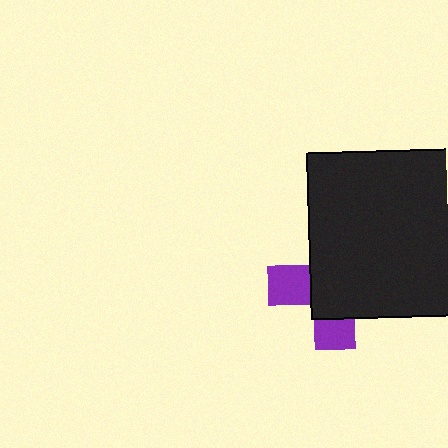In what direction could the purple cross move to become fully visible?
The purple cross could move toward the lower-left. That would shift it out from behind the black square entirely.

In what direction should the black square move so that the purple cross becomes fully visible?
The black square should move toward the upper-right. That is the shortest direction to clear the overlap and leave the purple cross fully visible.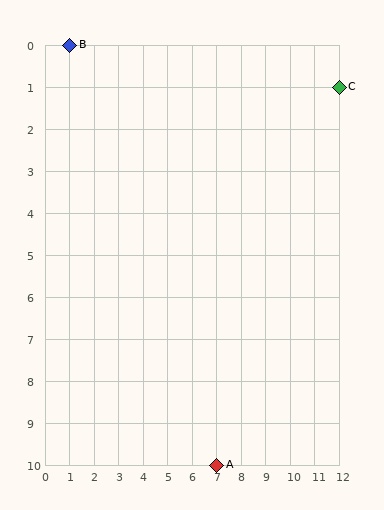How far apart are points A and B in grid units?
Points A and B are 6 columns and 10 rows apart (about 11.7 grid units diagonally).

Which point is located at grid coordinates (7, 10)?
Point A is at (7, 10).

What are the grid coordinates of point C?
Point C is at grid coordinates (12, 1).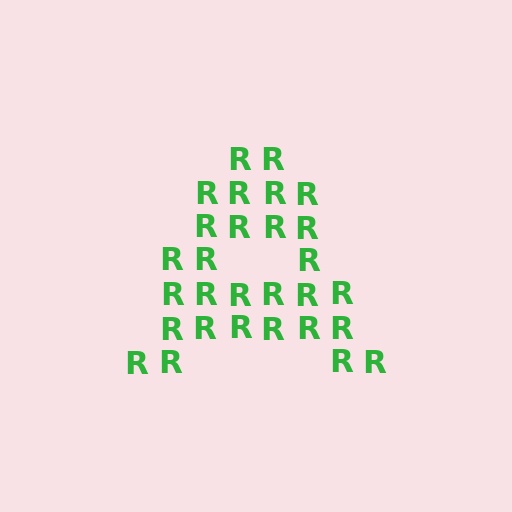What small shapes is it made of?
It is made of small letter R's.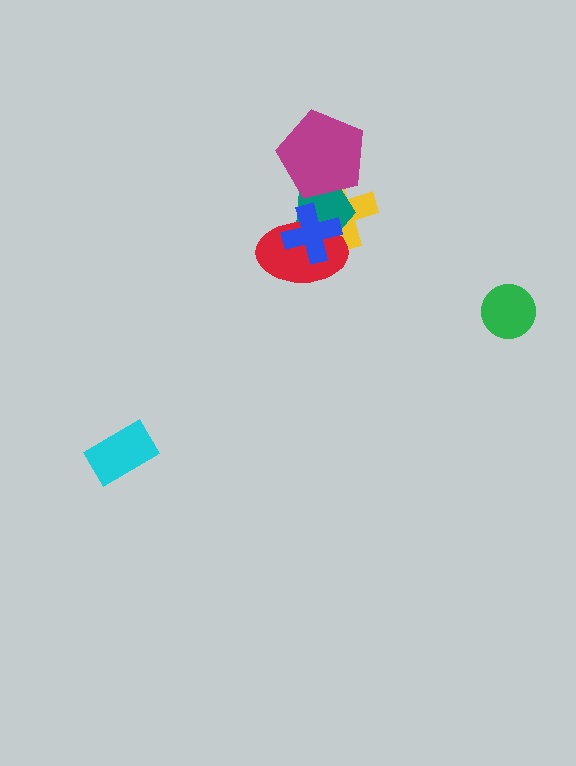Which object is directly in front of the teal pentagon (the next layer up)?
The red ellipse is directly in front of the teal pentagon.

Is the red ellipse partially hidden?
Yes, it is partially covered by another shape.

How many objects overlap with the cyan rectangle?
0 objects overlap with the cyan rectangle.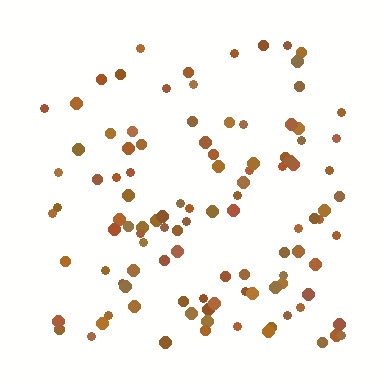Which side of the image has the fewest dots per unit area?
The top.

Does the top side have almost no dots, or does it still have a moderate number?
Still a moderate number, just noticeably fewer than the bottom.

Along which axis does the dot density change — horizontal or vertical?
Vertical.